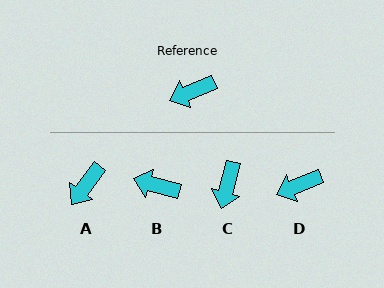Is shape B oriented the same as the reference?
No, it is off by about 38 degrees.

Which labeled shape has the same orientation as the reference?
D.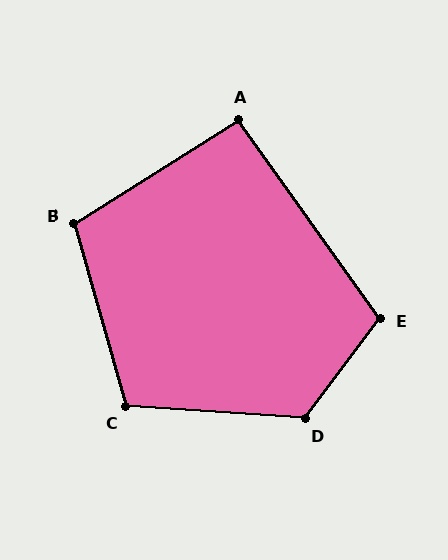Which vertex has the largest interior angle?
D, at approximately 123 degrees.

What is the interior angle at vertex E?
Approximately 108 degrees (obtuse).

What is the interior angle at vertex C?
Approximately 109 degrees (obtuse).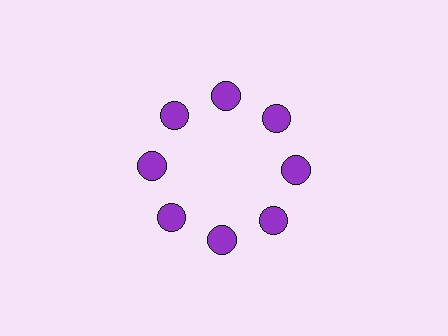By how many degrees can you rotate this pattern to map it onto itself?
The pattern maps onto itself every 45 degrees of rotation.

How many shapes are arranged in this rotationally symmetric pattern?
There are 8 shapes, arranged in 8 groups of 1.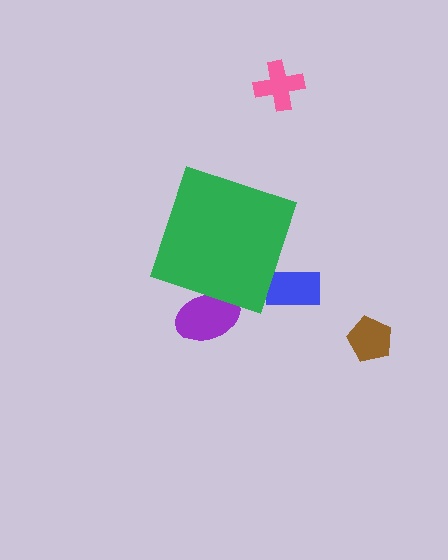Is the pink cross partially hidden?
No, the pink cross is fully visible.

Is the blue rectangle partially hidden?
Yes, the blue rectangle is partially hidden behind the green diamond.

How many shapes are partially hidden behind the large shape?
2 shapes are partially hidden.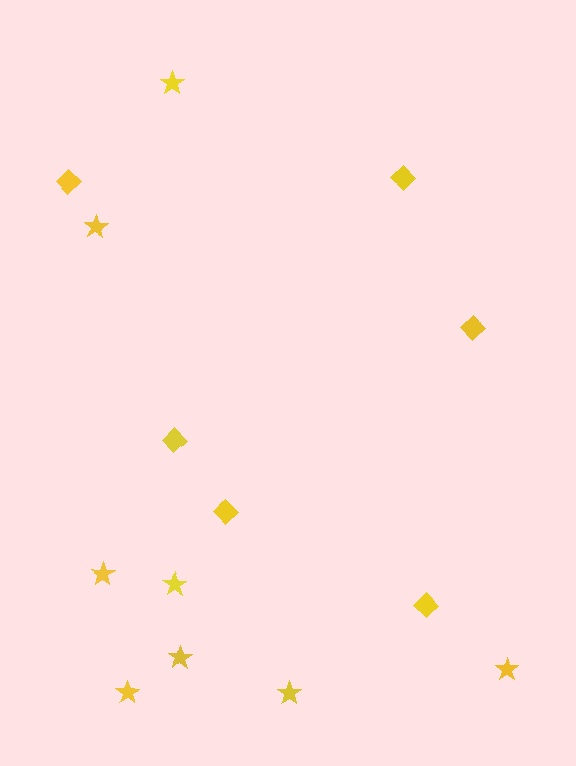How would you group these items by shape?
There are 2 groups: one group of diamonds (6) and one group of stars (8).